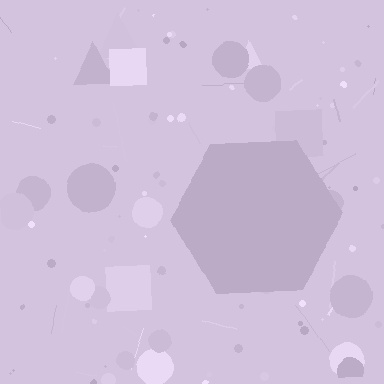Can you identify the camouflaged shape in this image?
The camouflaged shape is a hexagon.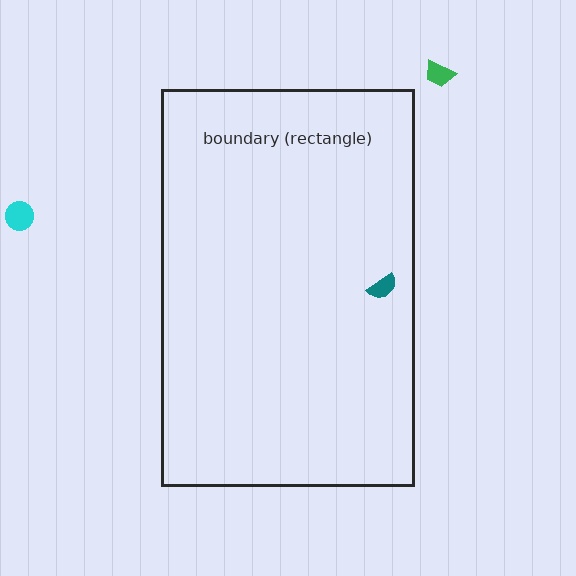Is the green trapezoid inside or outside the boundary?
Outside.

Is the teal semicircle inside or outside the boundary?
Inside.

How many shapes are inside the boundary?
1 inside, 2 outside.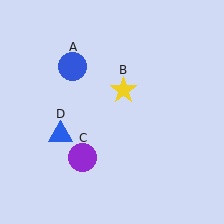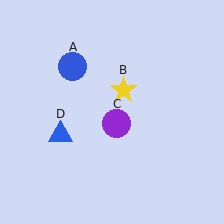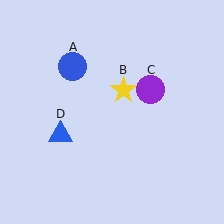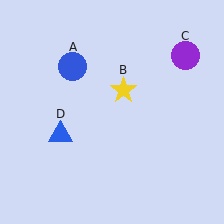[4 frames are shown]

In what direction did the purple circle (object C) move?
The purple circle (object C) moved up and to the right.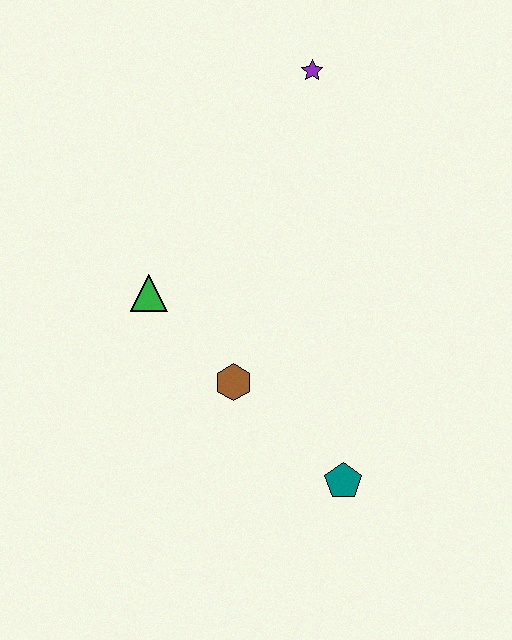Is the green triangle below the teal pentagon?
No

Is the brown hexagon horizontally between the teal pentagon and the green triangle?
Yes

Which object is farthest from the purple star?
The teal pentagon is farthest from the purple star.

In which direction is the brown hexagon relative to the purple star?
The brown hexagon is below the purple star.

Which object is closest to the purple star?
The green triangle is closest to the purple star.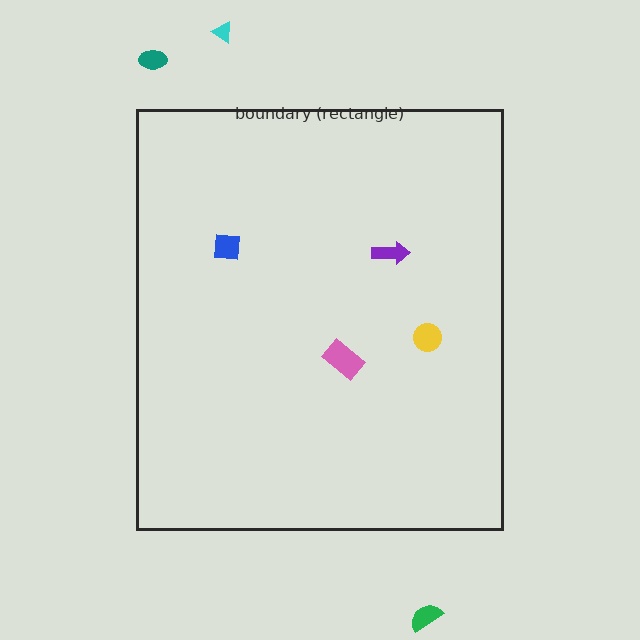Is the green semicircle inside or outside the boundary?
Outside.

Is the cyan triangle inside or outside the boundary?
Outside.